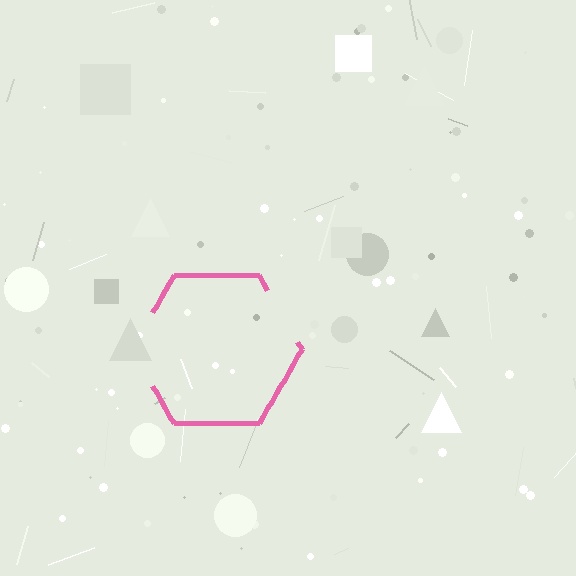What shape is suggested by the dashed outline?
The dashed outline suggests a hexagon.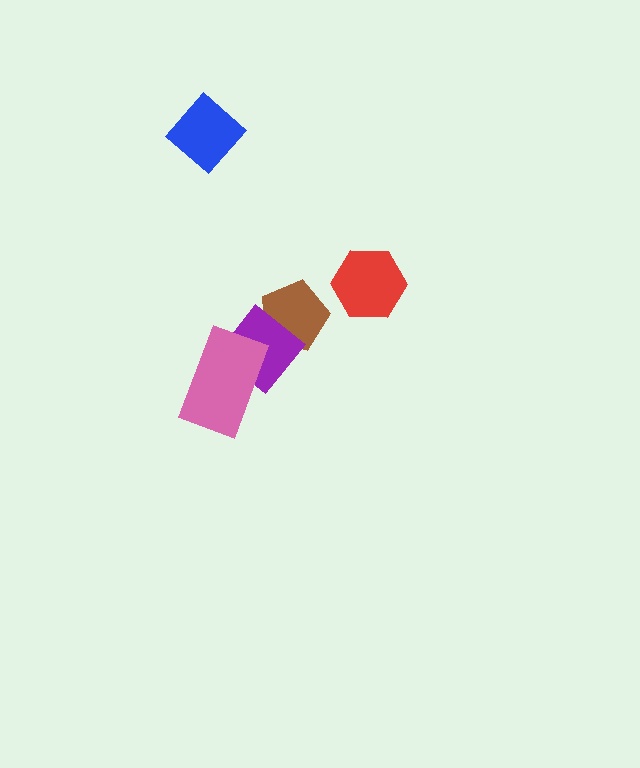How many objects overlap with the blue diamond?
0 objects overlap with the blue diamond.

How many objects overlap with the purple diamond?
2 objects overlap with the purple diamond.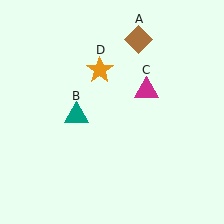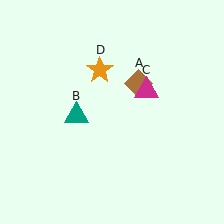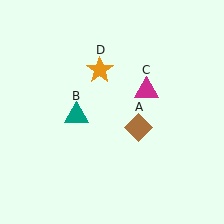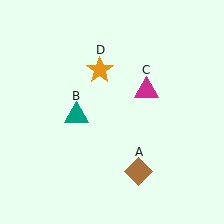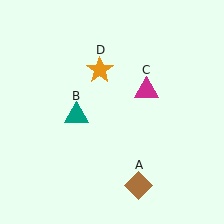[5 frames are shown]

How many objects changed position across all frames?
1 object changed position: brown diamond (object A).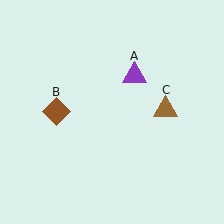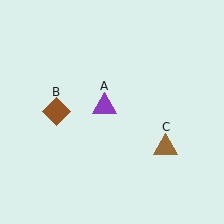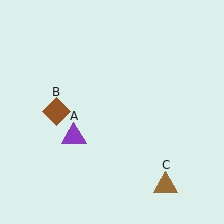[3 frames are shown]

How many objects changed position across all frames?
2 objects changed position: purple triangle (object A), brown triangle (object C).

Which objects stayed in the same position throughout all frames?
Brown diamond (object B) remained stationary.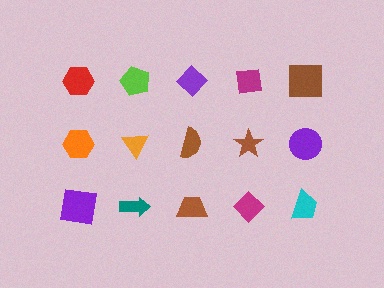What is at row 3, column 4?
A magenta diamond.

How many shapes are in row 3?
5 shapes.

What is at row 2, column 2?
An orange triangle.